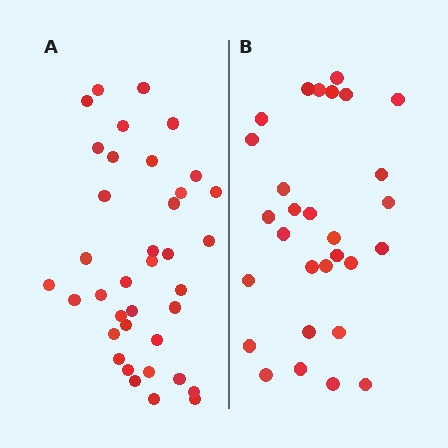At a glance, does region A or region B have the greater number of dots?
Region A (the left region) has more dots.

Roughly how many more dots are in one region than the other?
Region A has roughly 8 or so more dots than region B.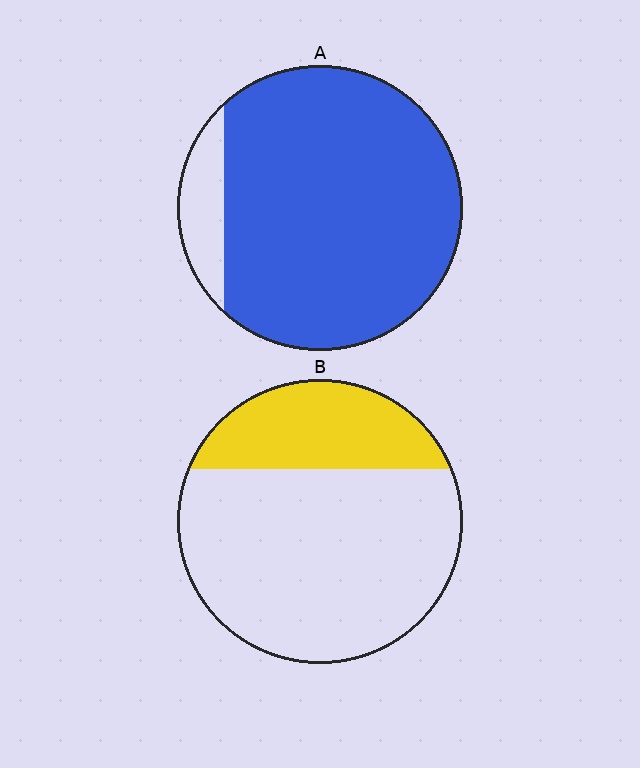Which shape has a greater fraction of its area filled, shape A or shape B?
Shape A.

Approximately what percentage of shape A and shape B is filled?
A is approximately 90% and B is approximately 25%.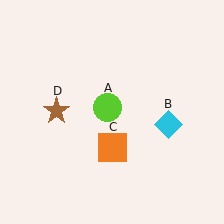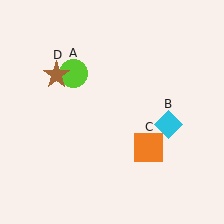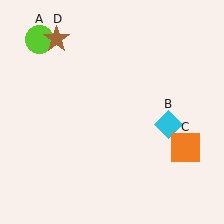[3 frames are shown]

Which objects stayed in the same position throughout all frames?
Cyan diamond (object B) remained stationary.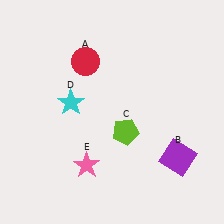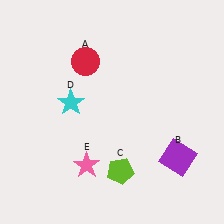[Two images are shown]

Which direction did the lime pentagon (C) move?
The lime pentagon (C) moved down.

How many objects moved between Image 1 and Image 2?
1 object moved between the two images.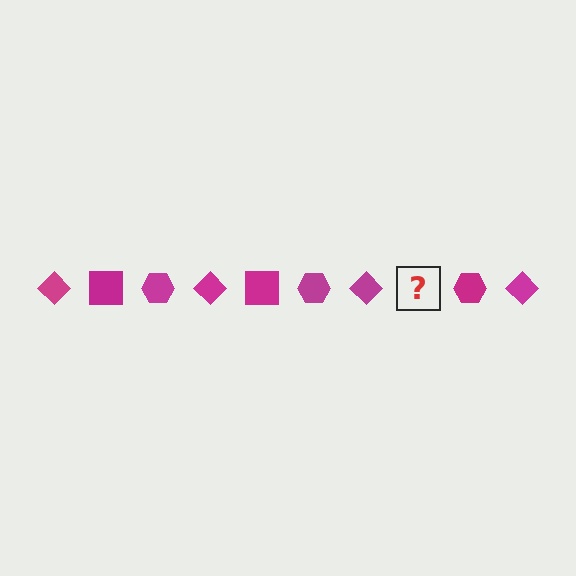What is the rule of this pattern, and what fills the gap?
The rule is that the pattern cycles through diamond, square, hexagon shapes in magenta. The gap should be filled with a magenta square.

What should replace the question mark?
The question mark should be replaced with a magenta square.